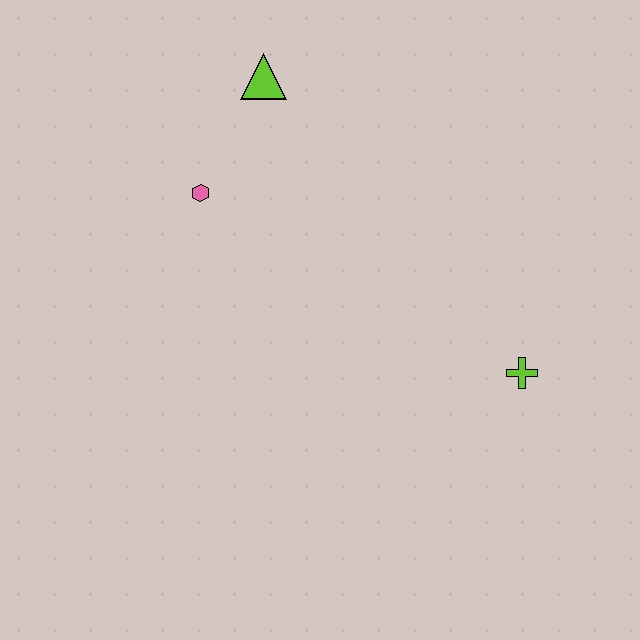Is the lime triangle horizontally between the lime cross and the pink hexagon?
Yes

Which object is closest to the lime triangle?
The pink hexagon is closest to the lime triangle.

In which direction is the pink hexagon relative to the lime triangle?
The pink hexagon is below the lime triangle.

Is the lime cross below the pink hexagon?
Yes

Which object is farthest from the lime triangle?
The lime cross is farthest from the lime triangle.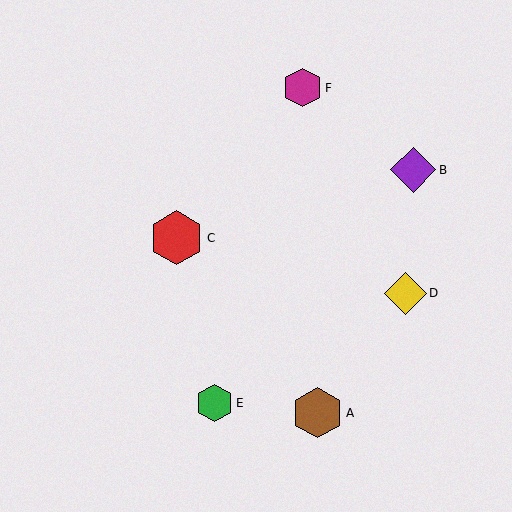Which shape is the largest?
The red hexagon (labeled C) is the largest.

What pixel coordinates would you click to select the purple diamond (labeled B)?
Click at (413, 170) to select the purple diamond B.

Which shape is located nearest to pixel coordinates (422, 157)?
The purple diamond (labeled B) at (413, 170) is nearest to that location.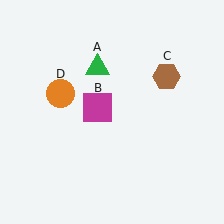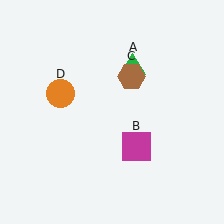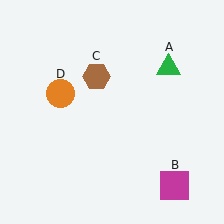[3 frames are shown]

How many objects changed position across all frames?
3 objects changed position: green triangle (object A), magenta square (object B), brown hexagon (object C).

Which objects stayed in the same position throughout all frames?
Orange circle (object D) remained stationary.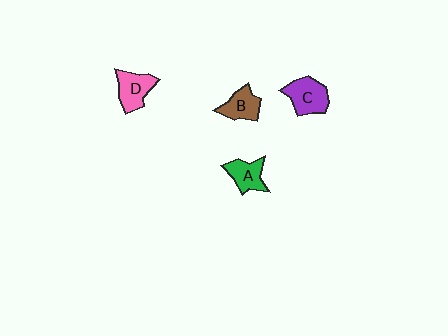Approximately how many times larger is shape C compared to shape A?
Approximately 1.3 times.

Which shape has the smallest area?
Shape B (brown).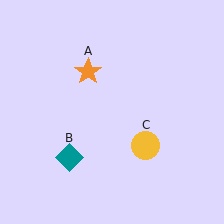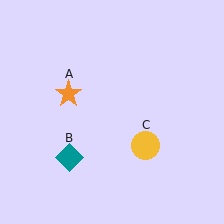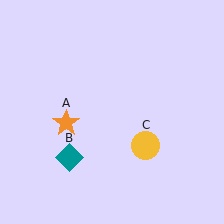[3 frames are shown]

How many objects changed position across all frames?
1 object changed position: orange star (object A).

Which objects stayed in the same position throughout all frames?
Teal diamond (object B) and yellow circle (object C) remained stationary.